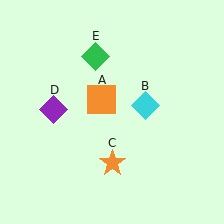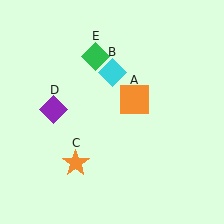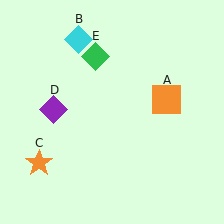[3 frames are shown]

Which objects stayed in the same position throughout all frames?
Purple diamond (object D) and green diamond (object E) remained stationary.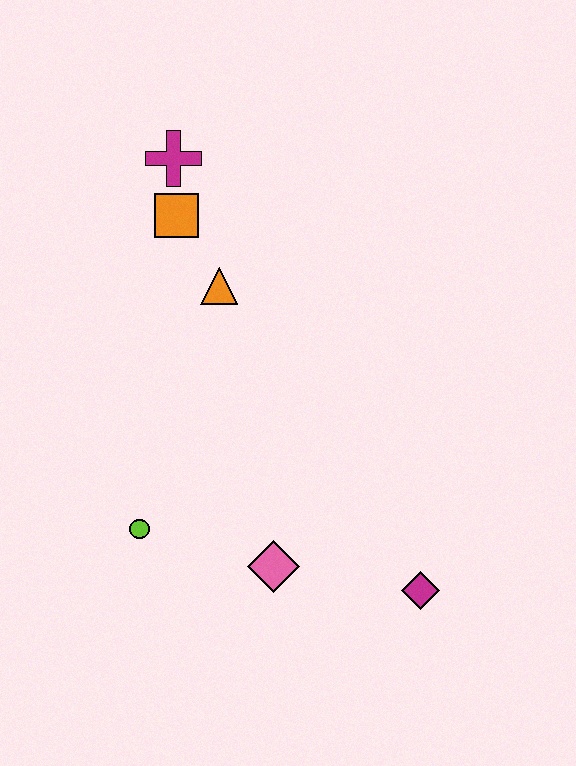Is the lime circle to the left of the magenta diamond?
Yes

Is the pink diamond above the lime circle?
No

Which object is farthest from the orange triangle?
The magenta diamond is farthest from the orange triangle.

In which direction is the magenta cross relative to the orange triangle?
The magenta cross is above the orange triangle.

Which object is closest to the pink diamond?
The lime circle is closest to the pink diamond.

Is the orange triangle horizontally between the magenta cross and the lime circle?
No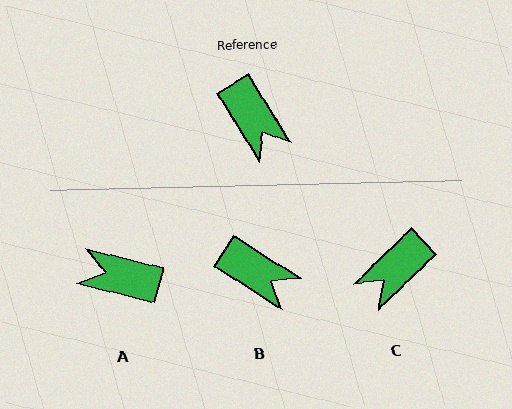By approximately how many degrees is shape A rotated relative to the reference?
Approximately 136 degrees clockwise.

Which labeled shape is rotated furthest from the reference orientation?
A, about 136 degrees away.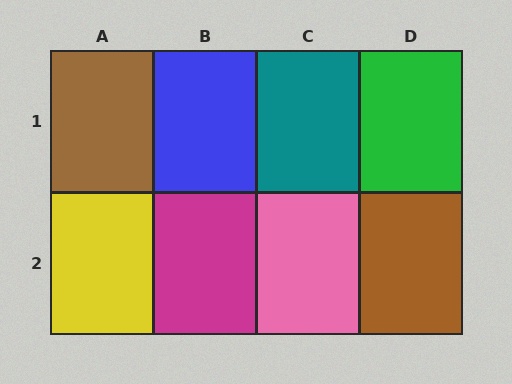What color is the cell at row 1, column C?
Teal.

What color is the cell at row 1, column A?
Brown.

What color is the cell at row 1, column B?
Blue.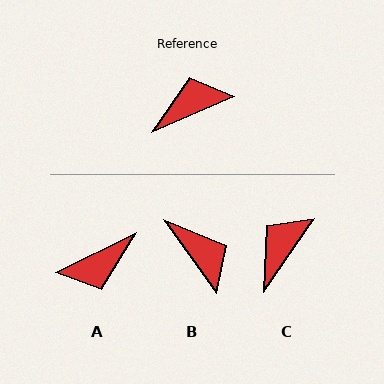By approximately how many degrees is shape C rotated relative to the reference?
Approximately 32 degrees counter-clockwise.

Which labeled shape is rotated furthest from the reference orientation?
A, about 177 degrees away.